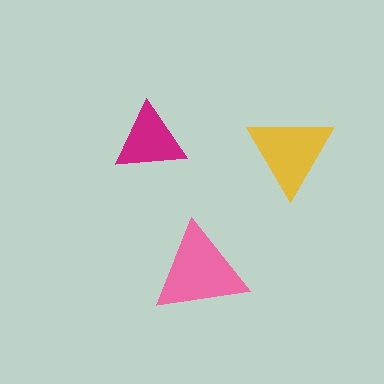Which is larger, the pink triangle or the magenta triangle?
The pink one.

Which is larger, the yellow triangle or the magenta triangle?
The yellow one.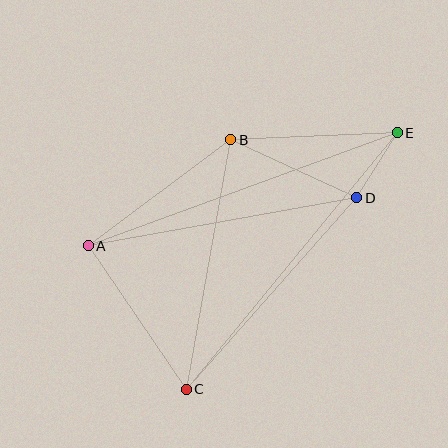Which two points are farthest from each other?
Points C and E are farthest from each other.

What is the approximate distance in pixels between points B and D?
The distance between B and D is approximately 139 pixels.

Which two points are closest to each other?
Points D and E are closest to each other.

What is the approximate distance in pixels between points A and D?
The distance between A and D is approximately 273 pixels.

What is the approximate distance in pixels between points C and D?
The distance between C and D is approximately 256 pixels.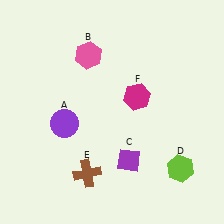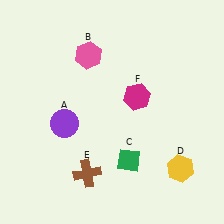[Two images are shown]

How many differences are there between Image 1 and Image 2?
There are 2 differences between the two images.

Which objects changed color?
C changed from purple to green. D changed from lime to yellow.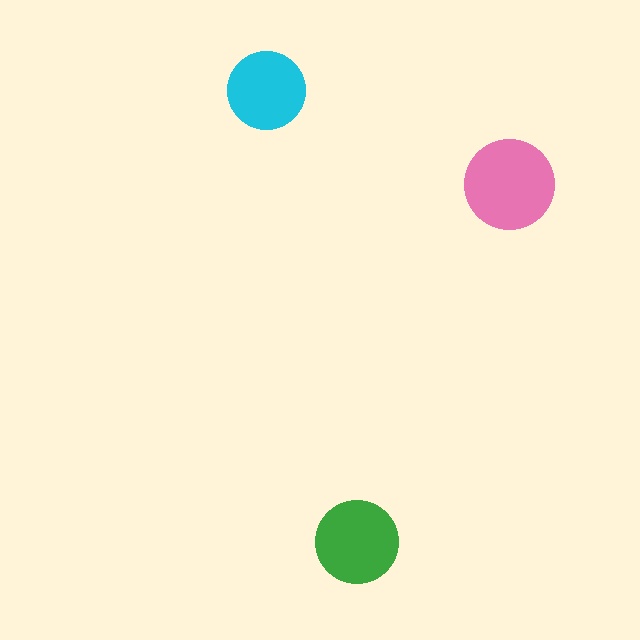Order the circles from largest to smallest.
the pink one, the green one, the cyan one.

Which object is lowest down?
The green circle is bottommost.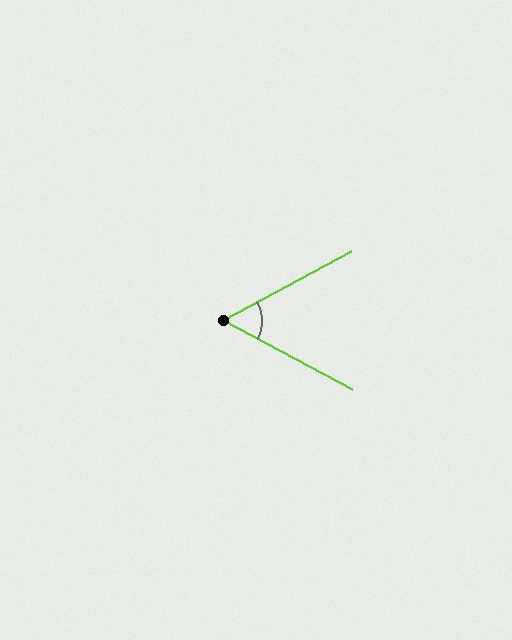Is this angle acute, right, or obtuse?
It is acute.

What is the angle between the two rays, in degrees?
Approximately 57 degrees.